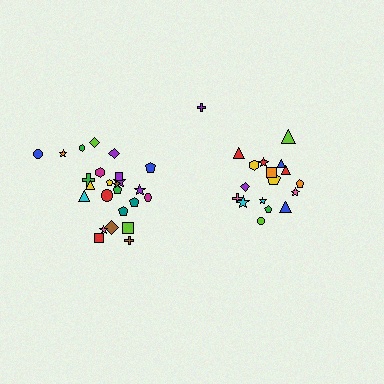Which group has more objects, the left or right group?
The left group.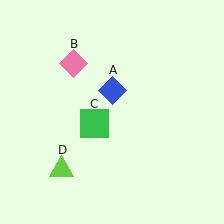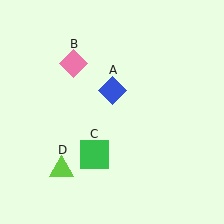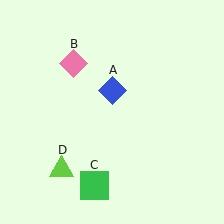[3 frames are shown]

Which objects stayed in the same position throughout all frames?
Blue diamond (object A) and pink diamond (object B) and lime triangle (object D) remained stationary.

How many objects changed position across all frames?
1 object changed position: green square (object C).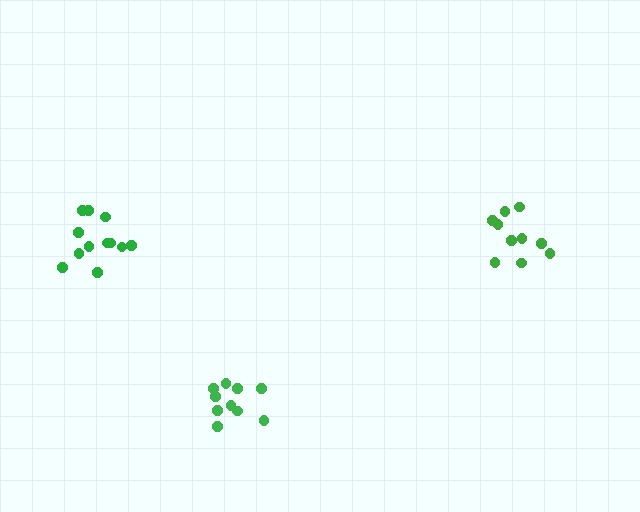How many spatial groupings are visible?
There are 3 spatial groupings.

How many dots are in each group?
Group 1: 10 dots, Group 2: 10 dots, Group 3: 12 dots (32 total).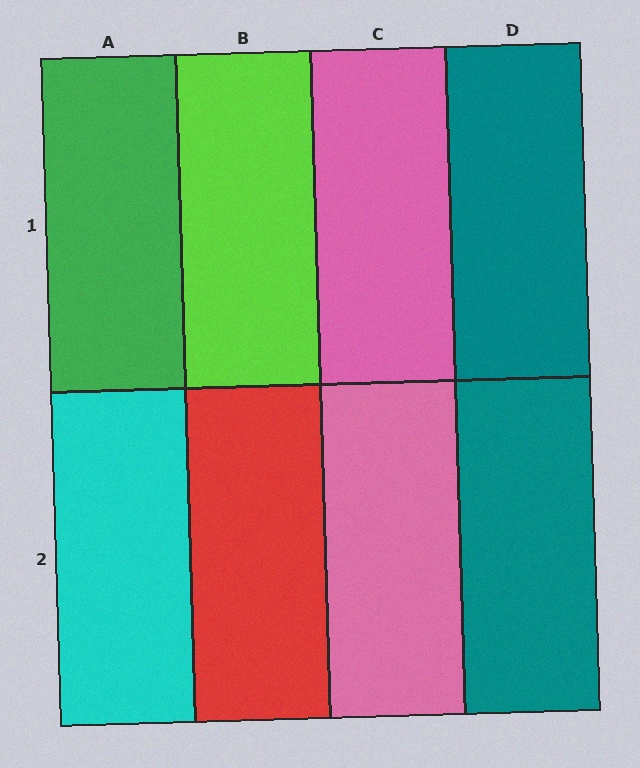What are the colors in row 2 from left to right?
Cyan, red, pink, teal.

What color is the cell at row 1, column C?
Pink.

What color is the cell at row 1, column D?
Teal.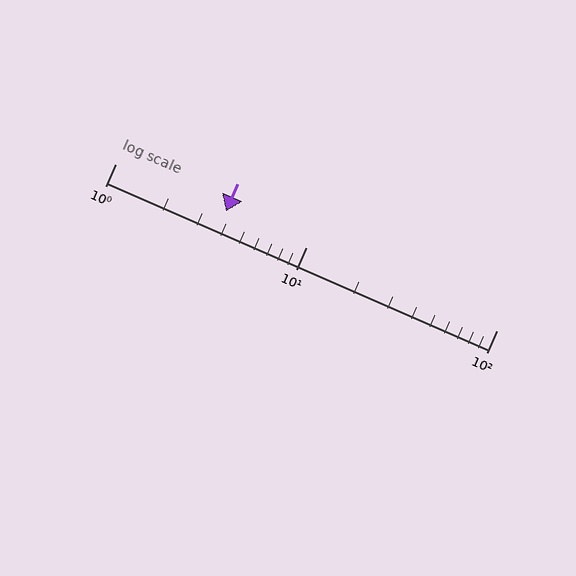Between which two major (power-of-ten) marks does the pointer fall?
The pointer is between 1 and 10.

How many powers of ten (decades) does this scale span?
The scale spans 2 decades, from 1 to 100.